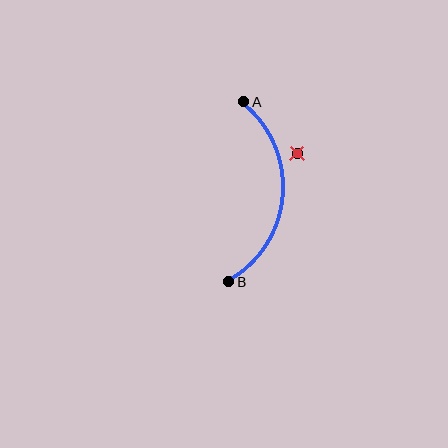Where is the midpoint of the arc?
The arc midpoint is the point on the curve farthest from the straight line joining A and B. It sits to the right of that line.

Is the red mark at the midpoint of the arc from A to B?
No — the red mark does not lie on the arc at all. It sits slightly outside the curve.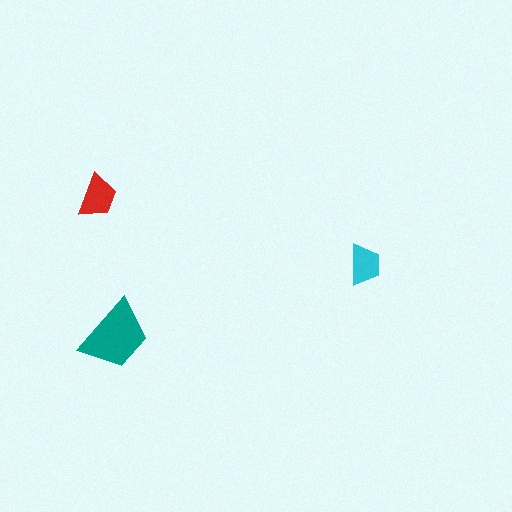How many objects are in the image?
There are 3 objects in the image.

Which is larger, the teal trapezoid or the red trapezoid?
The teal one.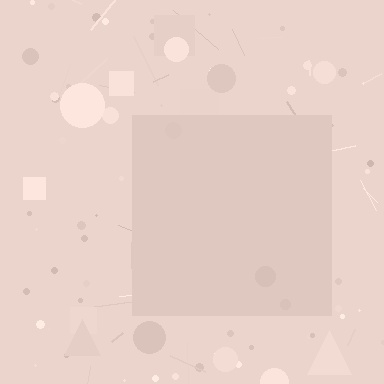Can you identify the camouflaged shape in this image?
The camouflaged shape is a square.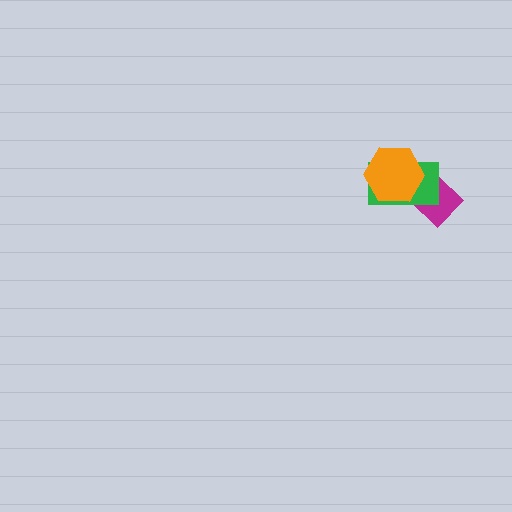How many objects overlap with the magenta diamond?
2 objects overlap with the magenta diamond.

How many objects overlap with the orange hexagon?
2 objects overlap with the orange hexagon.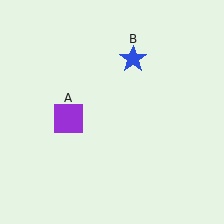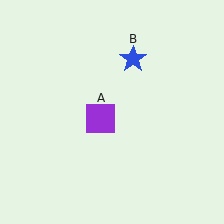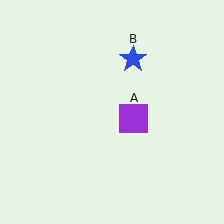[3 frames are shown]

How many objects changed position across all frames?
1 object changed position: purple square (object A).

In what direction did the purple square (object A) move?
The purple square (object A) moved right.